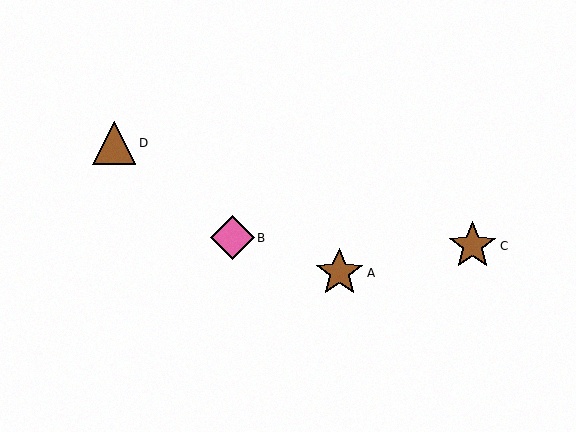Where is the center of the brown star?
The center of the brown star is at (472, 246).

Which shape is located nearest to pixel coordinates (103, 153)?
The brown triangle (labeled D) at (114, 143) is nearest to that location.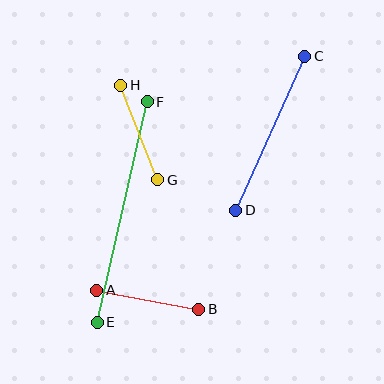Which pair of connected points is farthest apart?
Points E and F are farthest apart.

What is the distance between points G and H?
The distance is approximately 101 pixels.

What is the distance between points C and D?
The distance is approximately 169 pixels.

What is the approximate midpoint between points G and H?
The midpoint is at approximately (139, 133) pixels.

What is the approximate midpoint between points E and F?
The midpoint is at approximately (122, 212) pixels.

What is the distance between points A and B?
The distance is approximately 104 pixels.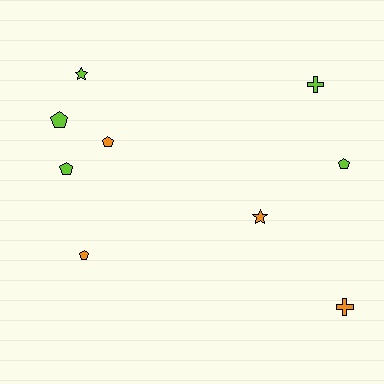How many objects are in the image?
There are 9 objects.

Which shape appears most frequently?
Pentagon, with 5 objects.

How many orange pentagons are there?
There are 2 orange pentagons.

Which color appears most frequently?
Lime, with 5 objects.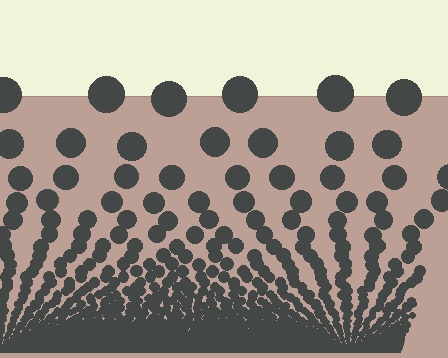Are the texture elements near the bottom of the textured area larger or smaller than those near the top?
Smaller. The gradient is inverted — elements near the bottom are smaller and denser.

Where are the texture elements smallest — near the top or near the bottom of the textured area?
Near the bottom.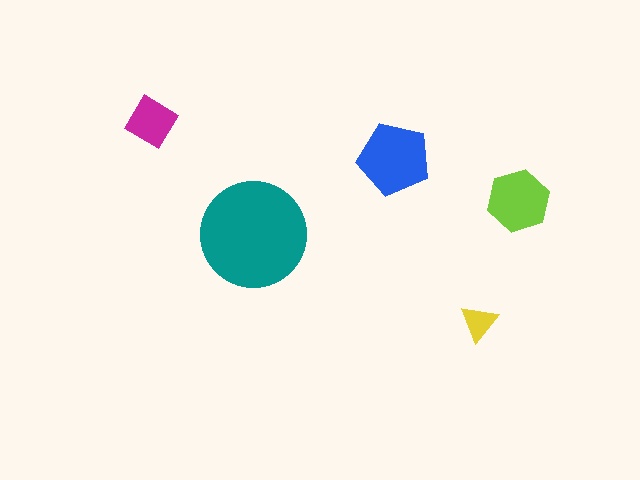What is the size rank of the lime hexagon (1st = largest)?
3rd.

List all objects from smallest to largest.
The yellow triangle, the magenta diamond, the lime hexagon, the blue pentagon, the teal circle.